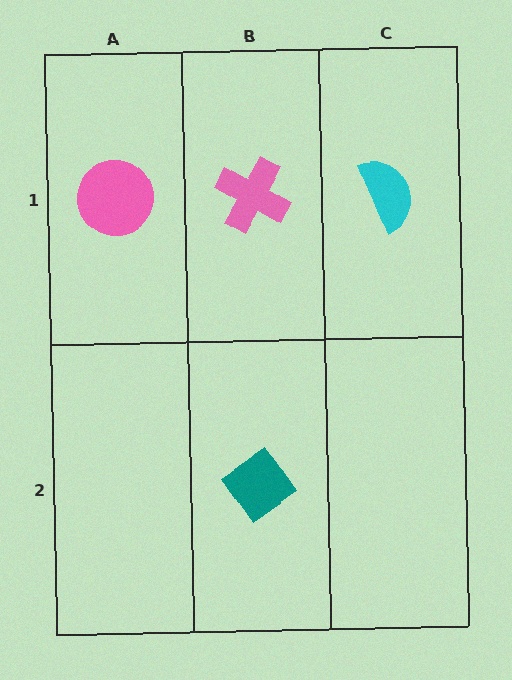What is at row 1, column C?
A cyan semicircle.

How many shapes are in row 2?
1 shape.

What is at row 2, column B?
A teal diamond.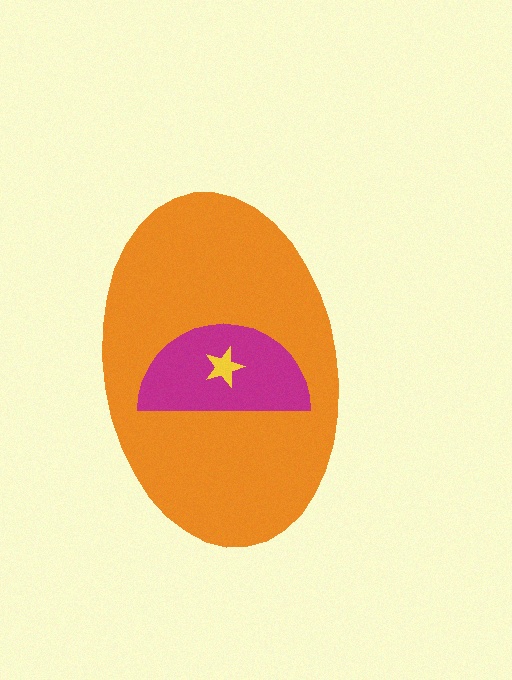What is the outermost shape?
The orange ellipse.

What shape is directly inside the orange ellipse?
The magenta semicircle.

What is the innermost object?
The yellow star.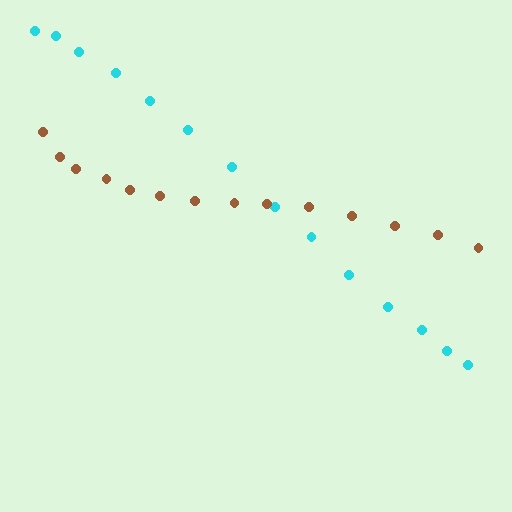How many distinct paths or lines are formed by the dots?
There are 2 distinct paths.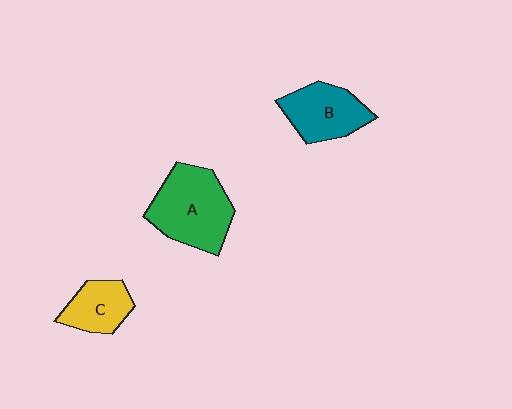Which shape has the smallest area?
Shape C (yellow).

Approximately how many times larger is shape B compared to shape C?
Approximately 1.3 times.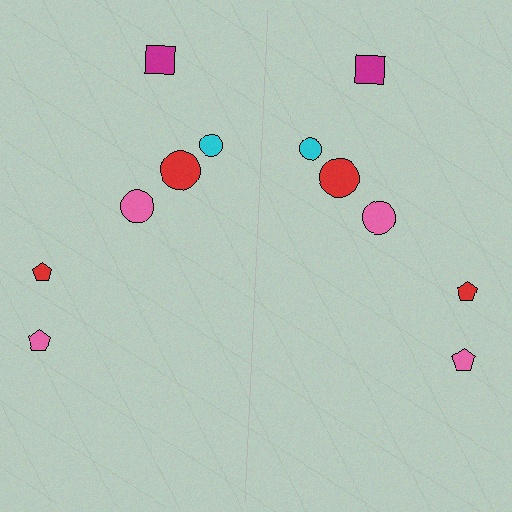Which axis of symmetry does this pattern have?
The pattern has a vertical axis of symmetry running through the center of the image.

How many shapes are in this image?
There are 12 shapes in this image.